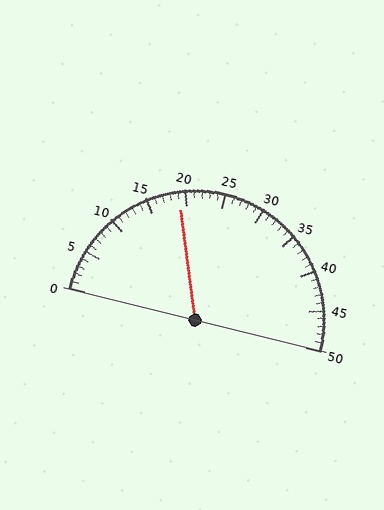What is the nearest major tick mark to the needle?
The nearest major tick mark is 20.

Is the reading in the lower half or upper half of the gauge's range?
The reading is in the lower half of the range (0 to 50).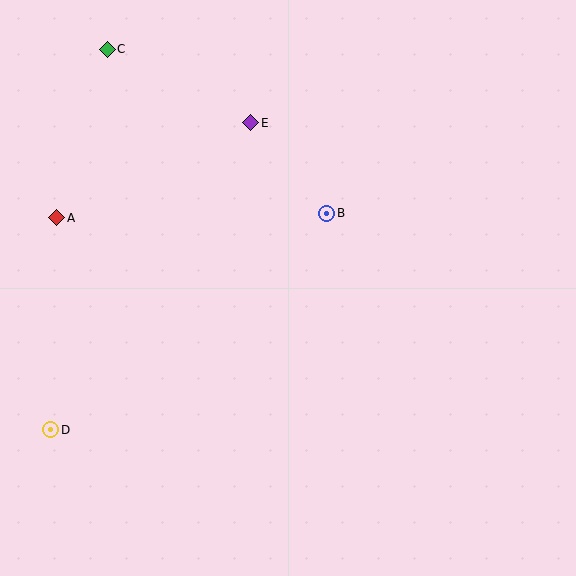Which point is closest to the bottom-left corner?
Point D is closest to the bottom-left corner.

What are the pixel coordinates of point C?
Point C is at (107, 49).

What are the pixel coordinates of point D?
Point D is at (51, 430).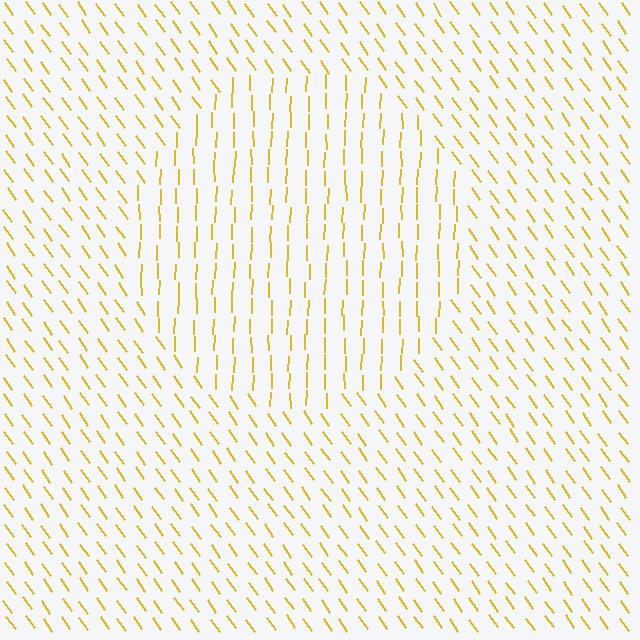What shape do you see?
I see a circle.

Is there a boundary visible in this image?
Yes, there is a texture boundary formed by a change in line orientation.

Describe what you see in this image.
The image is filled with small yellow line segments. A circle region in the image has lines oriented differently from the surrounding lines, creating a visible texture boundary.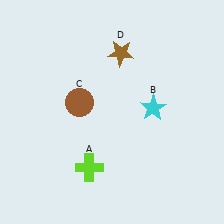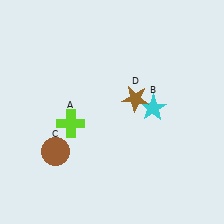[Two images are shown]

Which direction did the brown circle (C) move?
The brown circle (C) moved down.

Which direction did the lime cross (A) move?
The lime cross (A) moved up.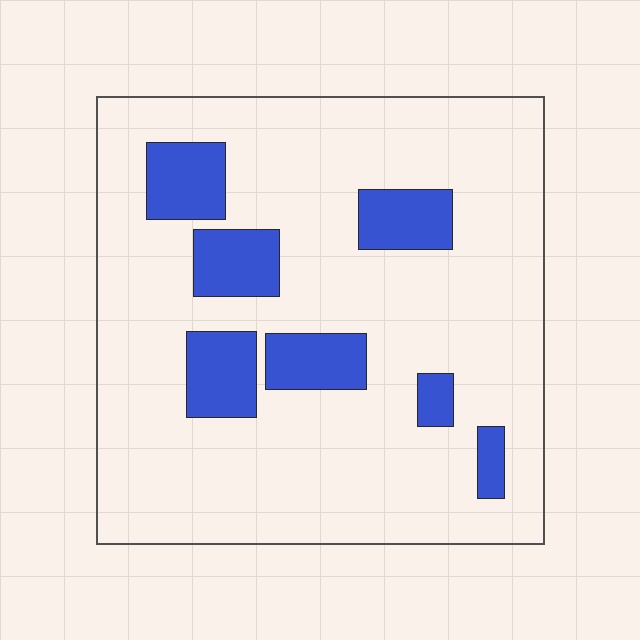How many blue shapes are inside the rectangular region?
7.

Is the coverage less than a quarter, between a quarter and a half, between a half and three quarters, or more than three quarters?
Less than a quarter.